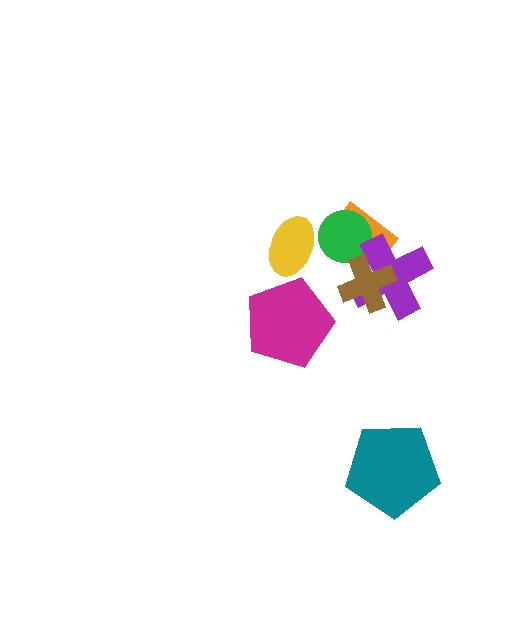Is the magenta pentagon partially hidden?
No, no other shape covers it.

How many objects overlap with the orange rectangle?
3 objects overlap with the orange rectangle.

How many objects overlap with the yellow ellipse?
0 objects overlap with the yellow ellipse.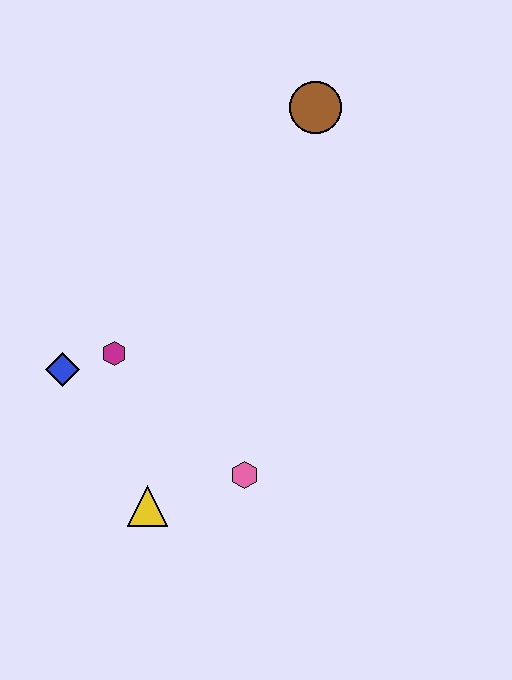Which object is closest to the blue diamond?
The magenta hexagon is closest to the blue diamond.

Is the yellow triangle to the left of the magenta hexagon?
No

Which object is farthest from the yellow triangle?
The brown circle is farthest from the yellow triangle.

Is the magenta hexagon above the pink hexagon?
Yes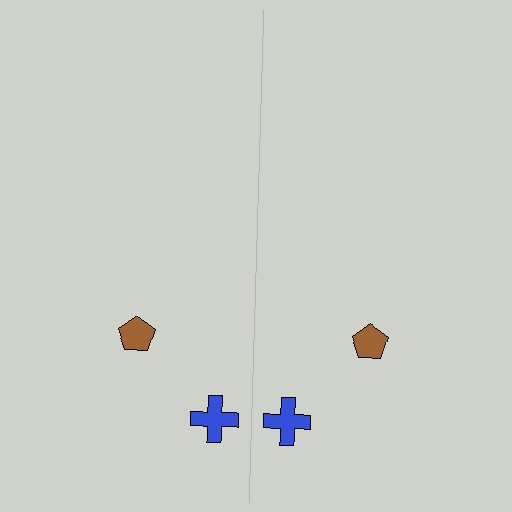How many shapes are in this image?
There are 4 shapes in this image.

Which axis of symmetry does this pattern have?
The pattern has a vertical axis of symmetry running through the center of the image.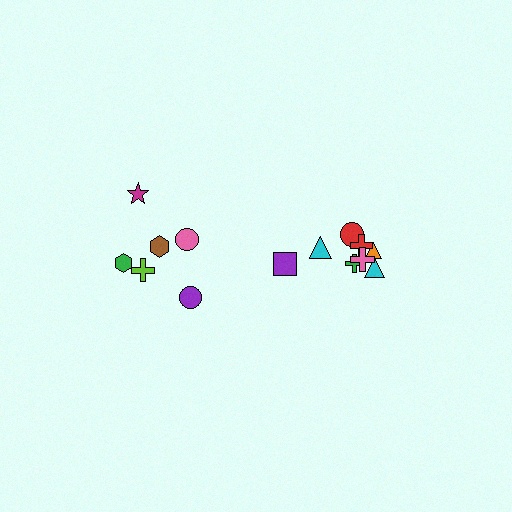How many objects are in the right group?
There are 8 objects.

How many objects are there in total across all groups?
There are 14 objects.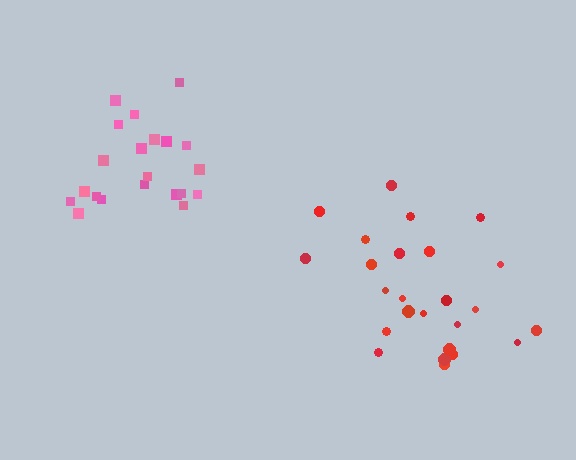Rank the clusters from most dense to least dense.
pink, red.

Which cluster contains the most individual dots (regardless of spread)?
Red (25).